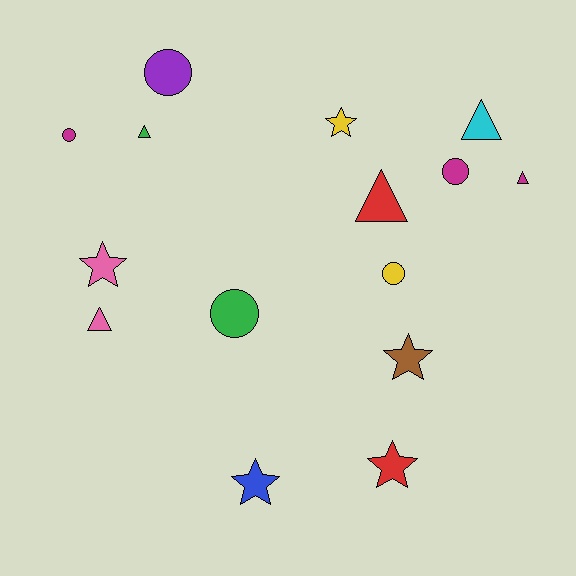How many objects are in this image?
There are 15 objects.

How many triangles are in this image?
There are 5 triangles.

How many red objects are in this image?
There are 2 red objects.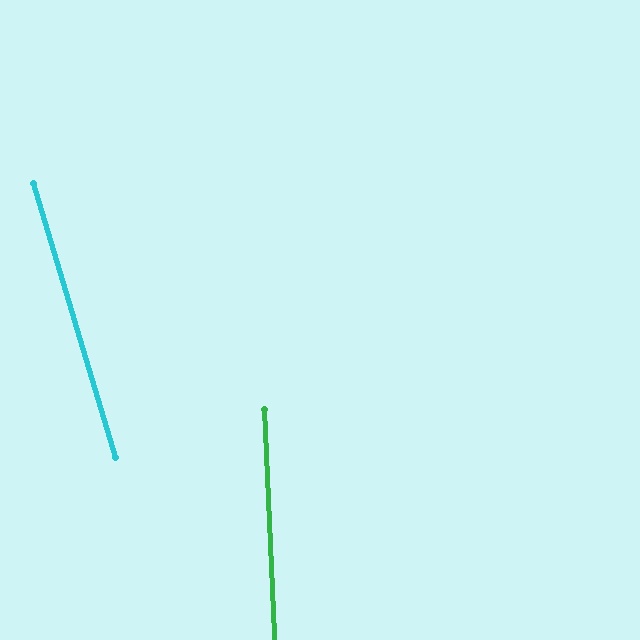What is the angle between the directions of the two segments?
Approximately 14 degrees.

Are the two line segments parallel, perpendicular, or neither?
Neither parallel nor perpendicular — they differ by about 14°.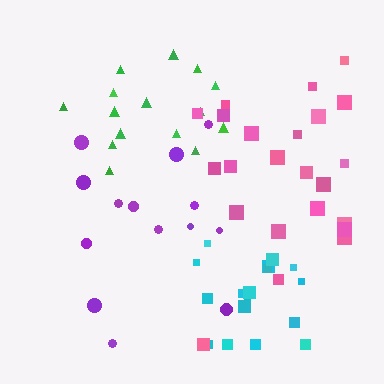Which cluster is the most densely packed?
Green.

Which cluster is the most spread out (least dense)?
Purple.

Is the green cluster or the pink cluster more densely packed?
Green.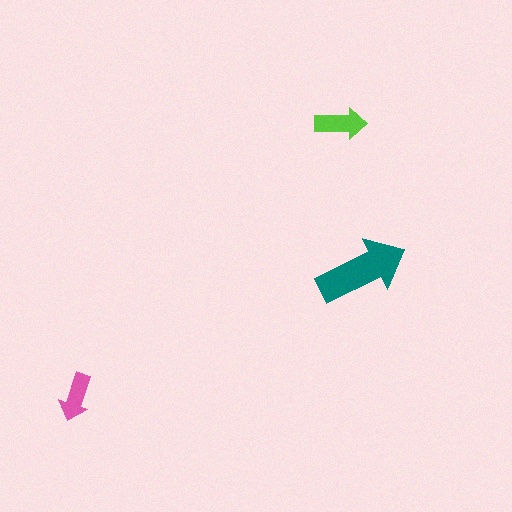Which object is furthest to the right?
The teal arrow is rightmost.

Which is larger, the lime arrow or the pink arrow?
The lime one.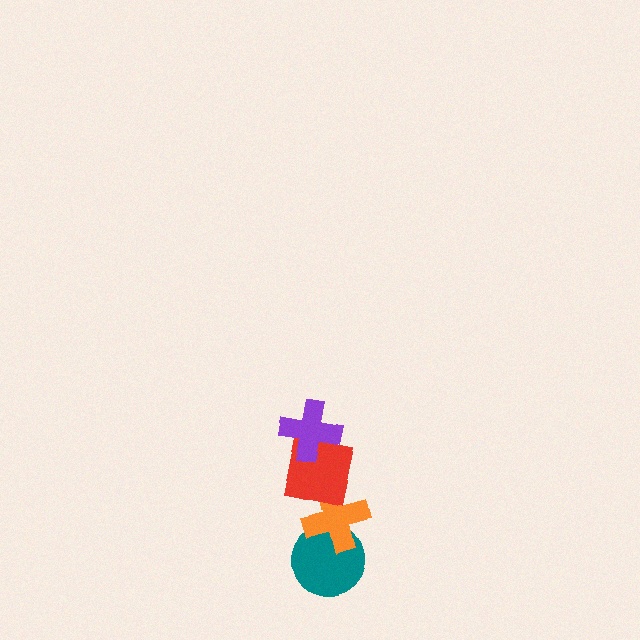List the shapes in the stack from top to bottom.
From top to bottom: the purple cross, the red square, the orange cross, the teal circle.